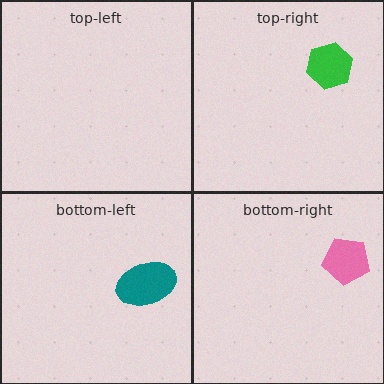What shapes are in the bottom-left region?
The teal ellipse.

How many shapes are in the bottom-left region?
1.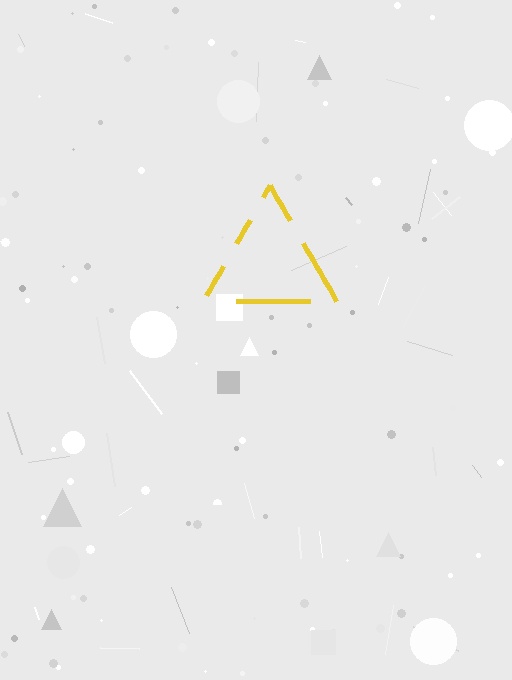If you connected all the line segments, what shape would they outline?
They would outline a triangle.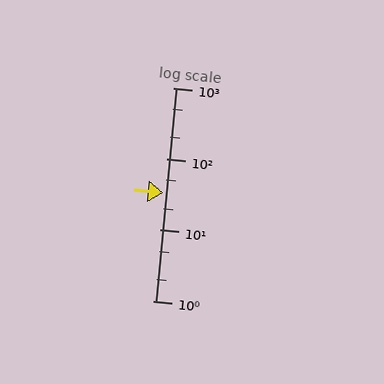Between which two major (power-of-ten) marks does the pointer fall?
The pointer is between 10 and 100.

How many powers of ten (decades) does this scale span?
The scale spans 3 decades, from 1 to 1000.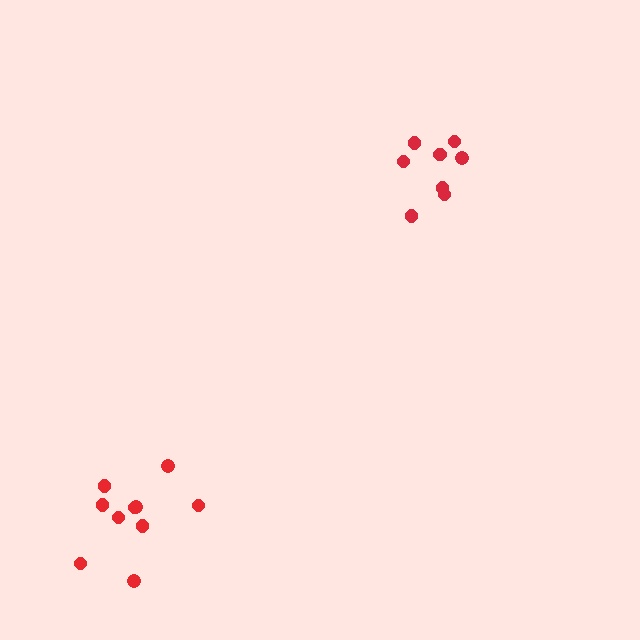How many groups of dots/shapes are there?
There are 2 groups.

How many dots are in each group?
Group 1: 8 dots, Group 2: 10 dots (18 total).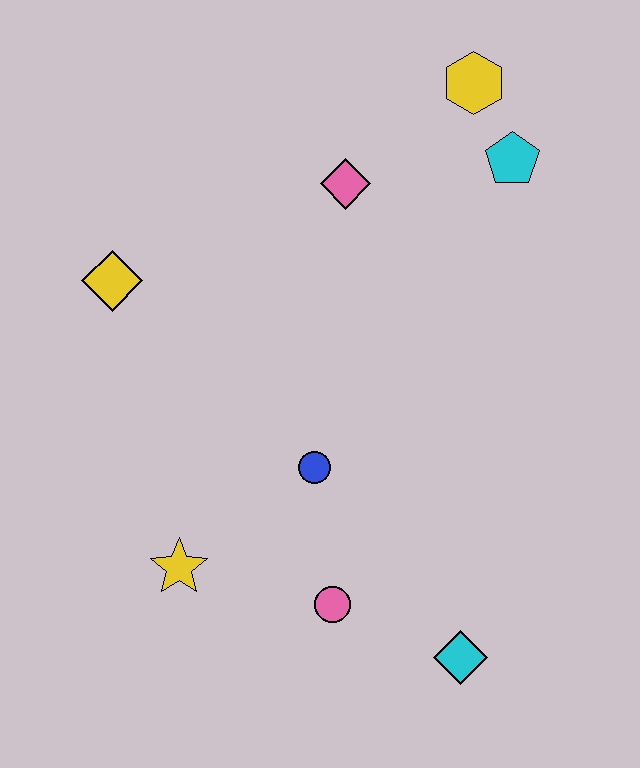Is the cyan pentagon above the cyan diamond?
Yes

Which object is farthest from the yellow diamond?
The cyan diamond is farthest from the yellow diamond.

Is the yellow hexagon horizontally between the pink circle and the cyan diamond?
No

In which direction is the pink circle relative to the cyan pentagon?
The pink circle is below the cyan pentagon.